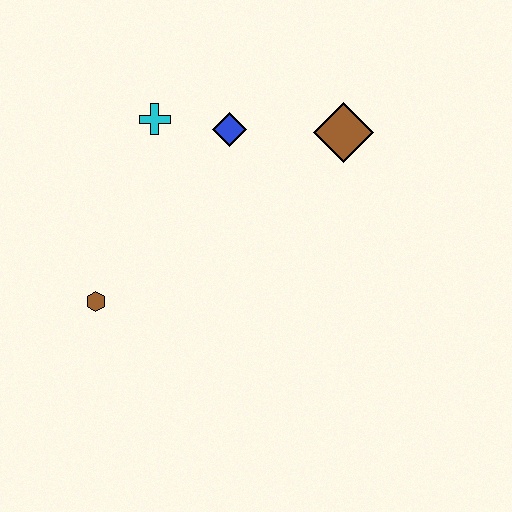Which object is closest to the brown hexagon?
The cyan cross is closest to the brown hexagon.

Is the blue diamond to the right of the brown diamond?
No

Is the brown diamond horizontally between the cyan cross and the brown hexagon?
No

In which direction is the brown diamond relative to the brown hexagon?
The brown diamond is to the right of the brown hexagon.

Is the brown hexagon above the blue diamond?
No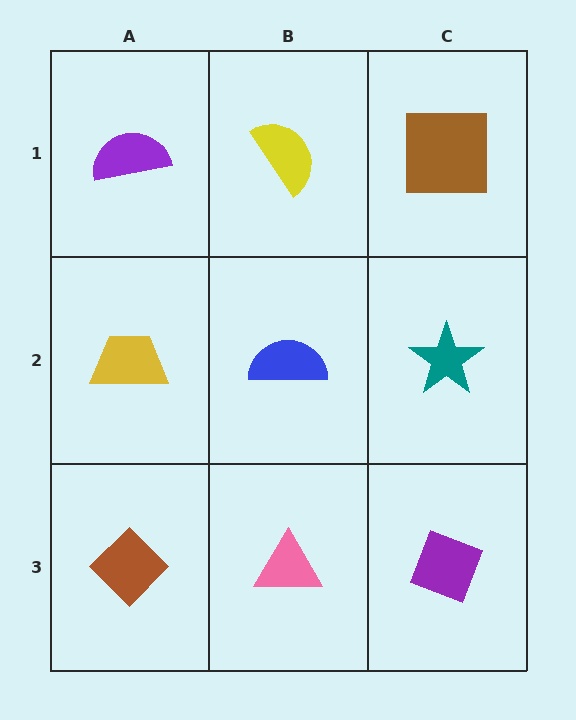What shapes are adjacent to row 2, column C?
A brown square (row 1, column C), a purple diamond (row 3, column C), a blue semicircle (row 2, column B).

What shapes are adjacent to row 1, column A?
A yellow trapezoid (row 2, column A), a yellow semicircle (row 1, column B).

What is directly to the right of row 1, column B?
A brown square.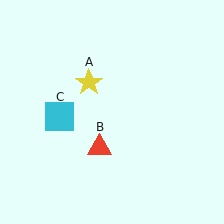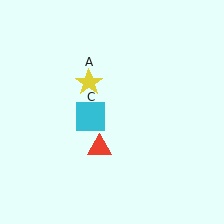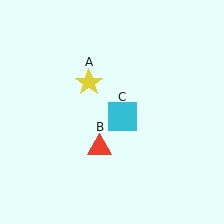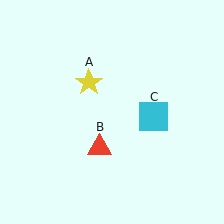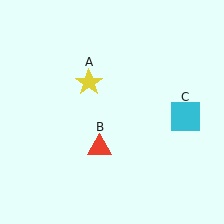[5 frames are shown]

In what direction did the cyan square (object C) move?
The cyan square (object C) moved right.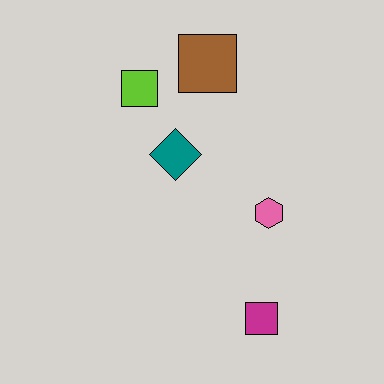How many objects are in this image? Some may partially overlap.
There are 5 objects.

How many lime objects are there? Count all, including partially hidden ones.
There is 1 lime object.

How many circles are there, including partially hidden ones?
There are no circles.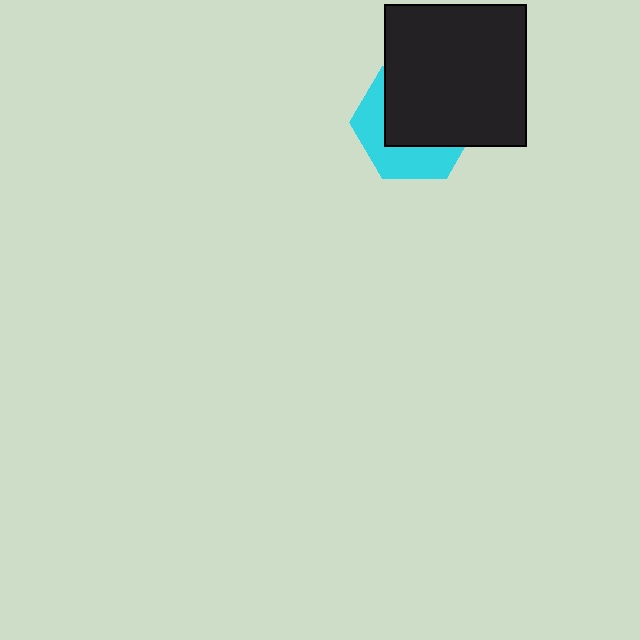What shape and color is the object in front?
The object in front is a black square.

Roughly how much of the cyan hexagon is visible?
A small part of it is visible (roughly 39%).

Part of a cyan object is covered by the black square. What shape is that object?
It is a hexagon.